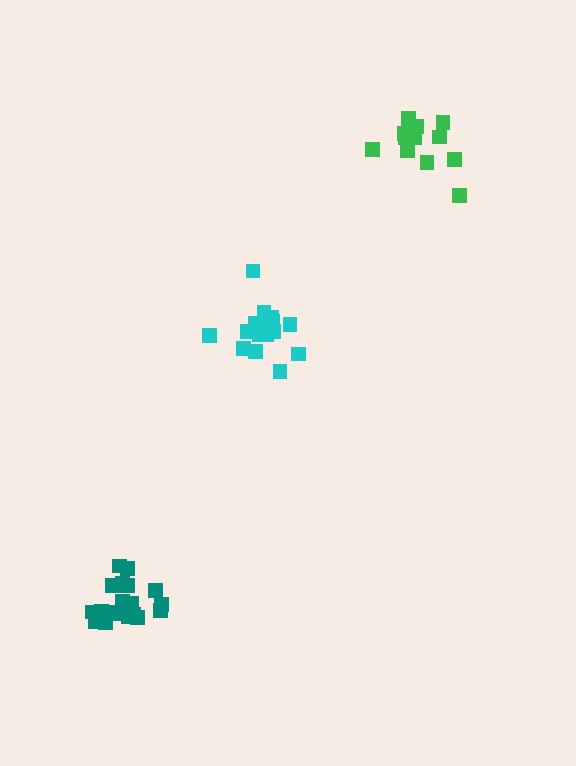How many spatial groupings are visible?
There are 3 spatial groupings.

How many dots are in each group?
Group 1: 20 dots, Group 2: 19 dots, Group 3: 14 dots (53 total).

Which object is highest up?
The green cluster is topmost.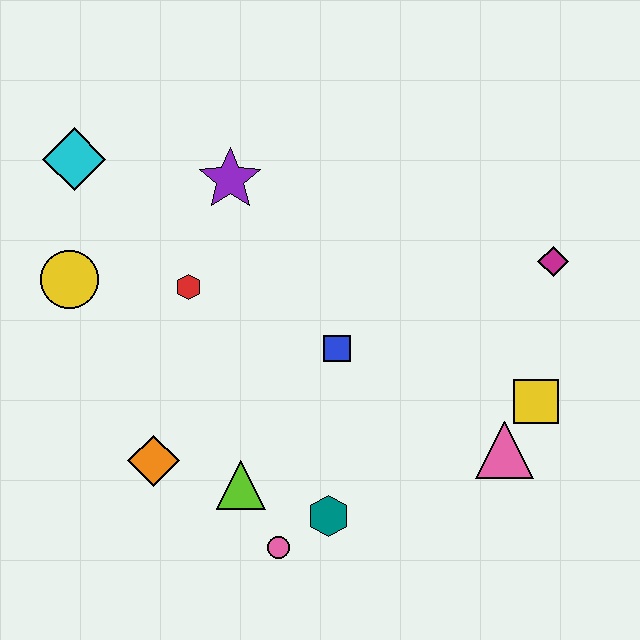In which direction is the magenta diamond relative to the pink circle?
The magenta diamond is above the pink circle.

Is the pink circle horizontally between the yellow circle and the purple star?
No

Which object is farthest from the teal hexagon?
The cyan diamond is farthest from the teal hexagon.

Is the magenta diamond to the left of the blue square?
No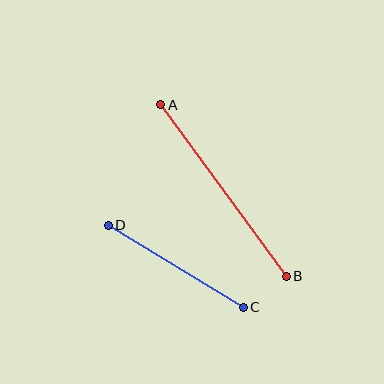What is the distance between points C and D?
The distance is approximately 158 pixels.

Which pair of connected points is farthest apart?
Points A and B are farthest apart.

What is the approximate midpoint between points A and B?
The midpoint is at approximately (223, 191) pixels.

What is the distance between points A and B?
The distance is approximately 213 pixels.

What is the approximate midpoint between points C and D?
The midpoint is at approximately (176, 266) pixels.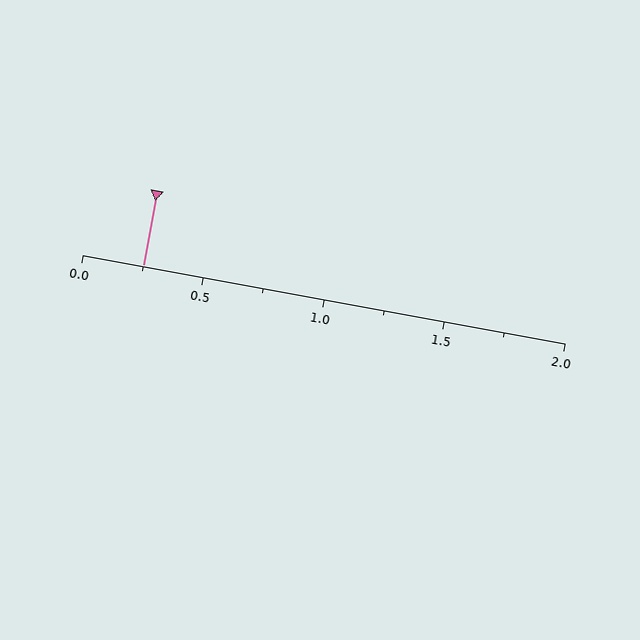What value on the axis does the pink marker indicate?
The marker indicates approximately 0.25.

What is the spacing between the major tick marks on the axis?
The major ticks are spaced 0.5 apart.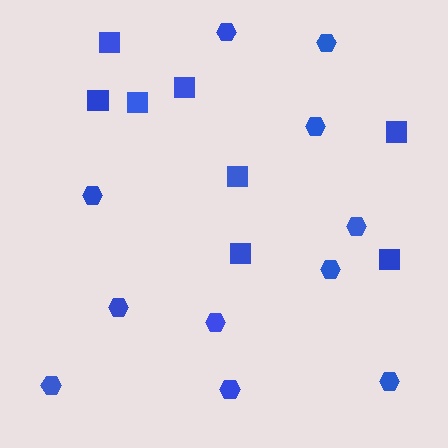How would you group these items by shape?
There are 2 groups: one group of hexagons (11) and one group of squares (8).